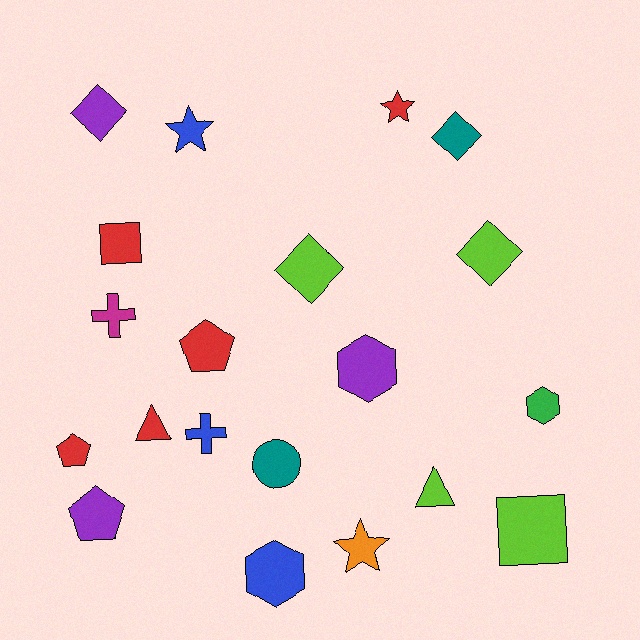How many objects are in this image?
There are 20 objects.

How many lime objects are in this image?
There are 4 lime objects.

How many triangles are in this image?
There are 2 triangles.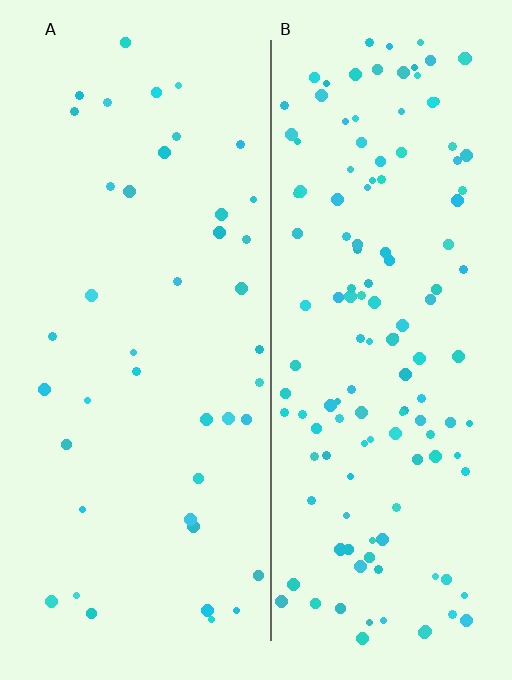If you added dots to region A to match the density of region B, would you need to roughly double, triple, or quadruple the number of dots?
Approximately triple.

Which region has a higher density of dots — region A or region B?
B (the right).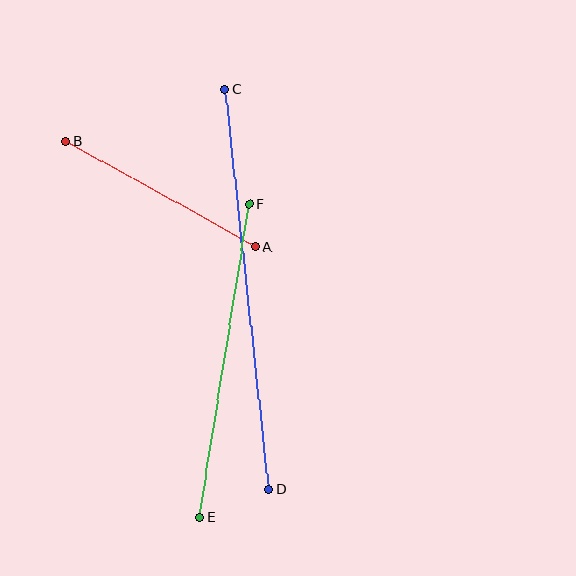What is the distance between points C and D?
The distance is approximately 403 pixels.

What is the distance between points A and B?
The distance is approximately 218 pixels.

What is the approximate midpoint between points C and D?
The midpoint is at approximately (247, 289) pixels.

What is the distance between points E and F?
The distance is approximately 317 pixels.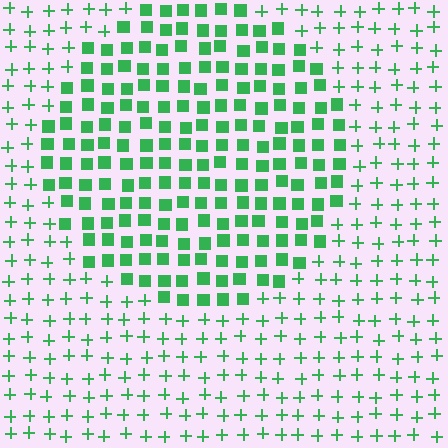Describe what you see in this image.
The image is filled with small green elements arranged in a uniform grid. A circle-shaped region contains squares, while the surrounding area contains plus signs. The boundary is defined purely by the change in element shape.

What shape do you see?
I see a circle.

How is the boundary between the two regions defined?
The boundary is defined by a change in element shape: squares inside vs. plus signs outside. All elements share the same color and spacing.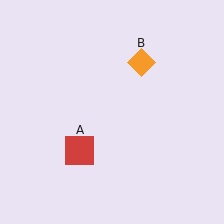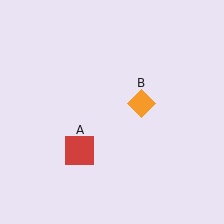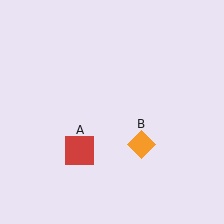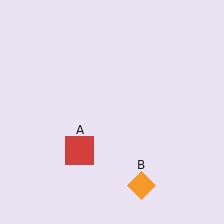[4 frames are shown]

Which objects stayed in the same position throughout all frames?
Red square (object A) remained stationary.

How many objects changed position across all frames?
1 object changed position: orange diamond (object B).